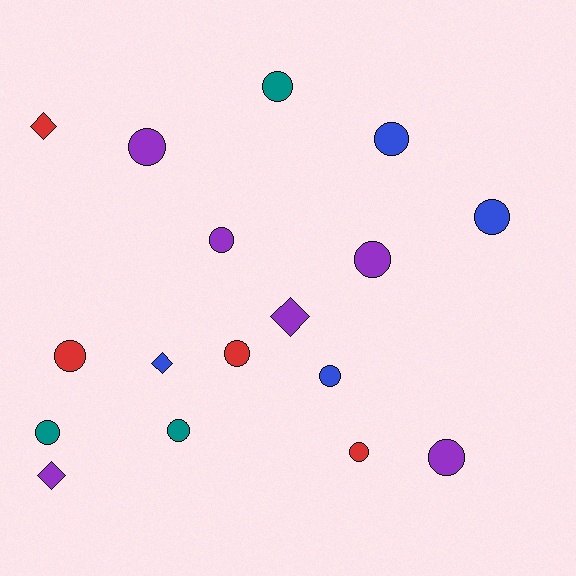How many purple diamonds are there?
There are 2 purple diamonds.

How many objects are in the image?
There are 17 objects.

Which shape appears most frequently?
Circle, with 13 objects.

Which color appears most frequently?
Purple, with 6 objects.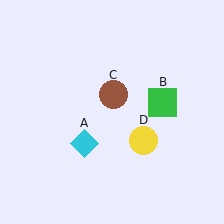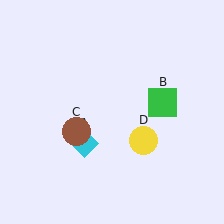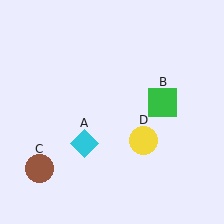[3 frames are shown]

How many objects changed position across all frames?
1 object changed position: brown circle (object C).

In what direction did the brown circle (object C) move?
The brown circle (object C) moved down and to the left.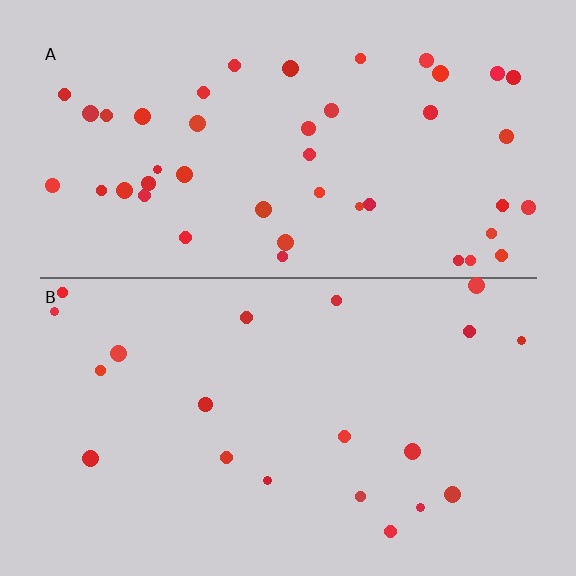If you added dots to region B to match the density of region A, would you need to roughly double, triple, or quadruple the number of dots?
Approximately double.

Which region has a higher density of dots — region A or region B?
A (the top).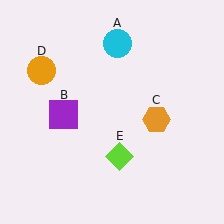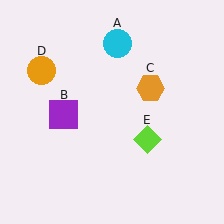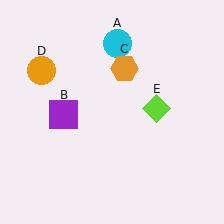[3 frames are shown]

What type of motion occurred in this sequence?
The orange hexagon (object C), lime diamond (object E) rotated counterclockwise around the center of the scene.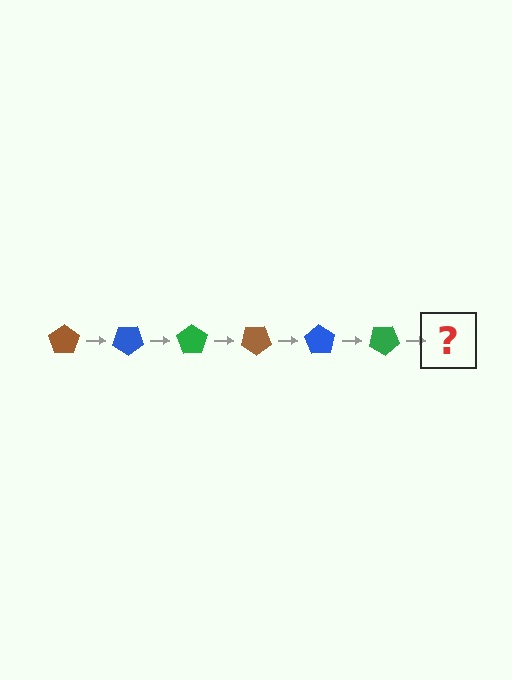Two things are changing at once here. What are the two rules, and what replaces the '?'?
The two rules are that it rotates 35 degrees each step and the color cycles through brown, blue, and green. The '?' should be a brown pentagon, rotated 210 degrees from the start.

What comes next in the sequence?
The next element should be a brown pentagon, rotated 210 degrees from the start.